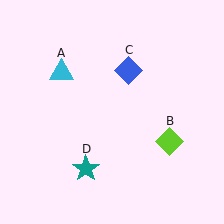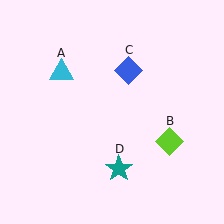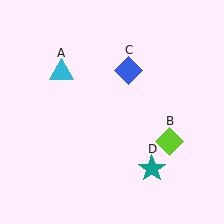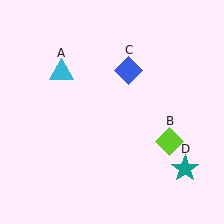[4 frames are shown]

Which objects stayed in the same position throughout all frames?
Cyan triangle (object A) and lime diamond (object B) and blue diamond (object C) remained stationary.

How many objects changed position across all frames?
1 object changed position: teal star (object D).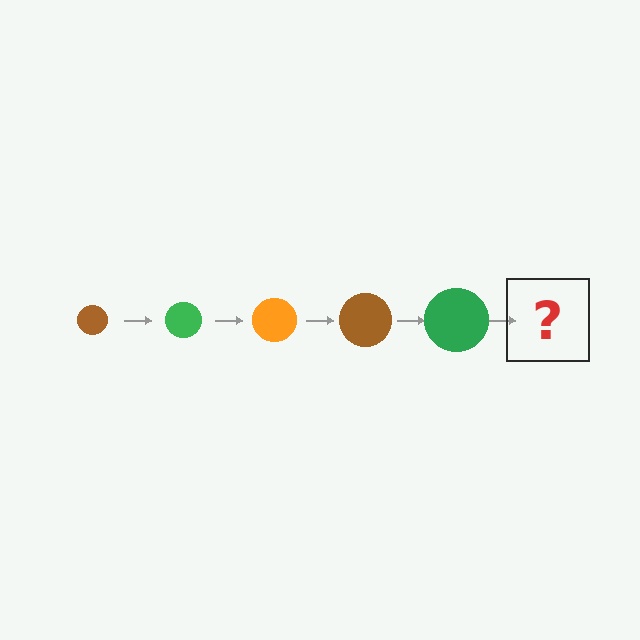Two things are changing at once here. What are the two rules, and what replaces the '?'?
The two rules are that the circle grows larger each step and the color cycles through brown, green, and orange. The '?' should be an orange circle, larger than the previous one.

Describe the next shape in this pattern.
It should be an orange circle, larger than the previous one.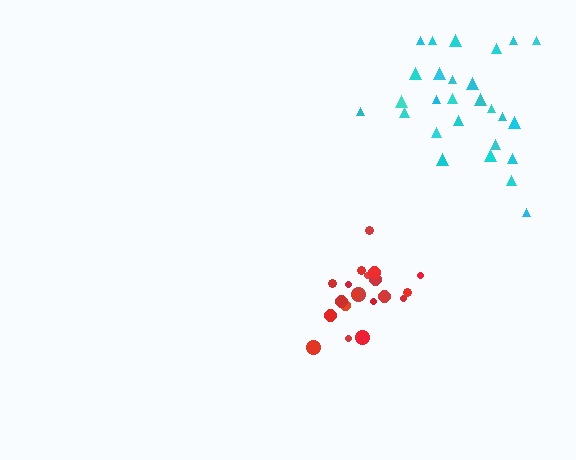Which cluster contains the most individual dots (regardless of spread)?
Cyan (27).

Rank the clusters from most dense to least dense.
red, cyan.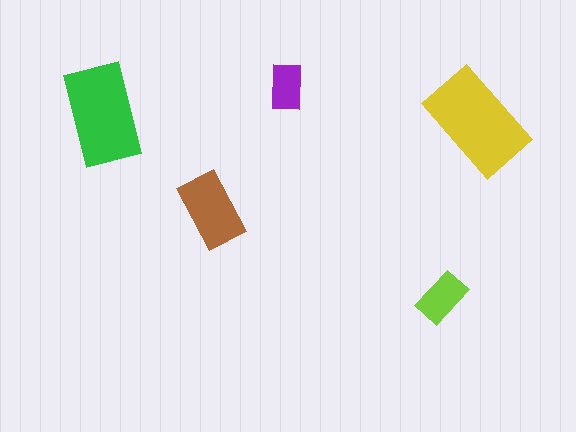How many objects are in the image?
There are 5 objects in the image.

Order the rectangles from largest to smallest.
the yellow one, the green one, the brown one, the lime one, the purple one.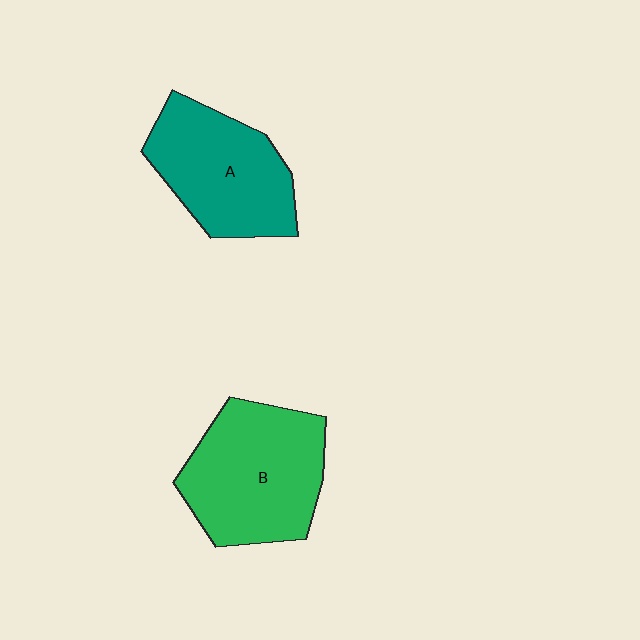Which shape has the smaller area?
Shape A (teal).